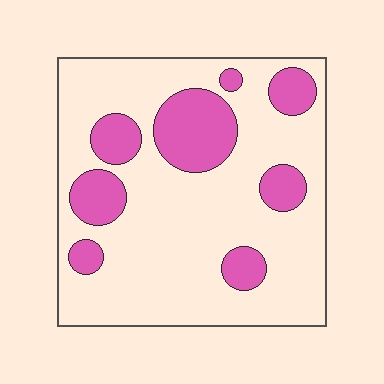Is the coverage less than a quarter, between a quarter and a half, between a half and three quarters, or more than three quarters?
Less than a quarter.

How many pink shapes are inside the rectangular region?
8.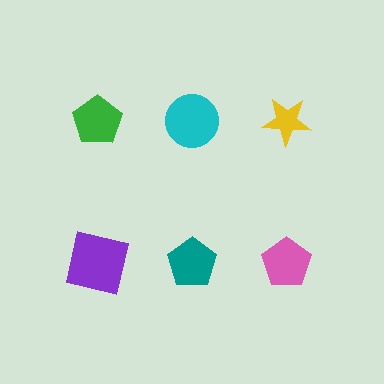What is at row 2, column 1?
A purple square.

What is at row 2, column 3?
A pink pentagon.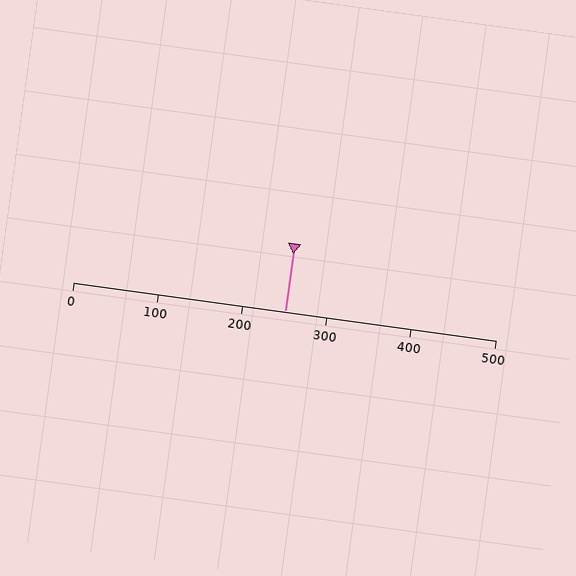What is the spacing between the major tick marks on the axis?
The major ticks are spaced 100 apart.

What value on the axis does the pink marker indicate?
The marker indicates approximately 250.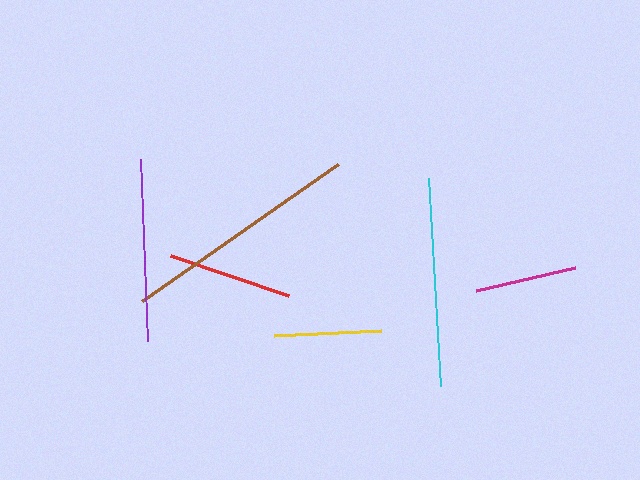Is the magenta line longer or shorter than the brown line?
The brown line is longer than the magenta line.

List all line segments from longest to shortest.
From longest to shortest: brown, cyan, purple, red, yellow, magenta.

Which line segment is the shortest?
The magenta line is the shortest at approximately 102 pixels.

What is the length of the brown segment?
The brown segment is approximately 239 pixels long.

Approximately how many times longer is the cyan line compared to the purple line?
The cyan line is approximately 1.1 times the length of the purple line.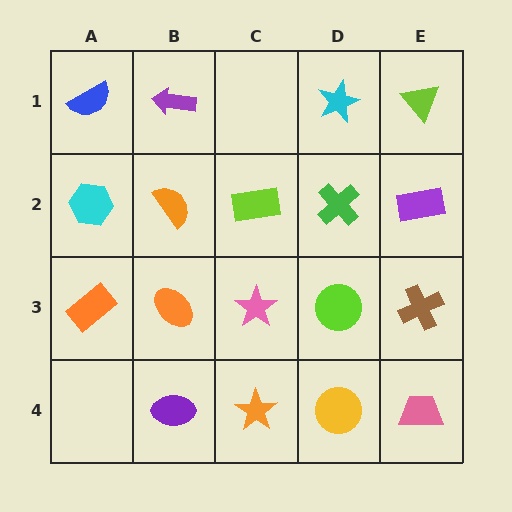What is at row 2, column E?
A purple rectangle.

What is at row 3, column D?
A lime circle.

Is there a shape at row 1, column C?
No, that cell is empty.